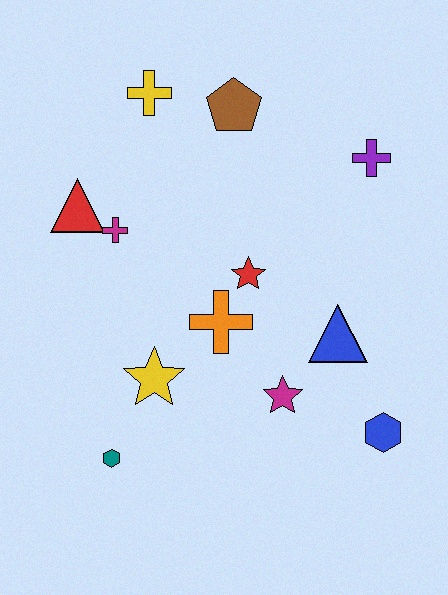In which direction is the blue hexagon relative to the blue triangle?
The blue hexagon is below the blue triangle.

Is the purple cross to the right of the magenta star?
Yes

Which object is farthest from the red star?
The teal hexagon is farthest from the red star.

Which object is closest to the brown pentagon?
The yellow cross is closest to the brown pentagon.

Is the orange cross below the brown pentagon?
Yes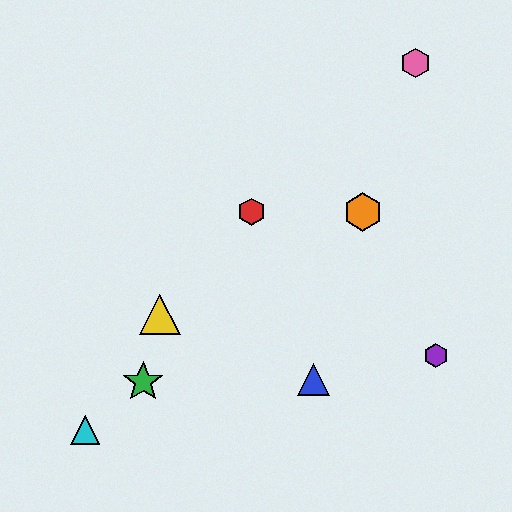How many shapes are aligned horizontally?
2 shapes (the red hexagon, the orange hexagon) are aligned horizontally.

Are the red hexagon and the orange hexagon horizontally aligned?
Yes, both are at y≈212.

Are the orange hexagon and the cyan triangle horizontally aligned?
No, the orange hexagon is at y≈212 and the cyan triangle is at y≈430.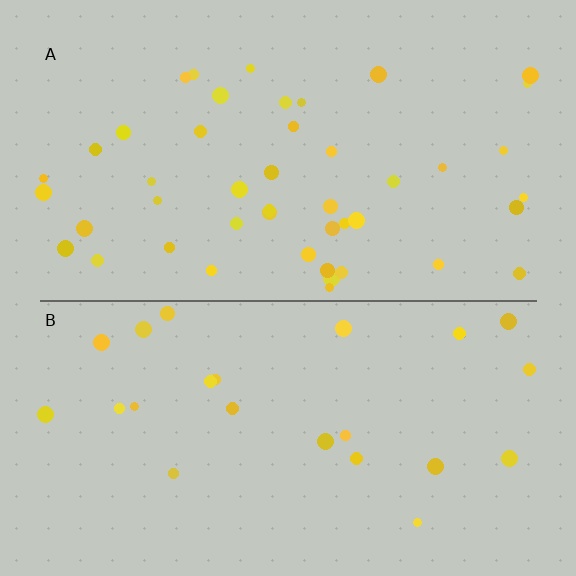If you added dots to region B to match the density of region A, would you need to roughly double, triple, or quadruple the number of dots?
Approximately double.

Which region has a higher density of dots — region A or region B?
A (the top).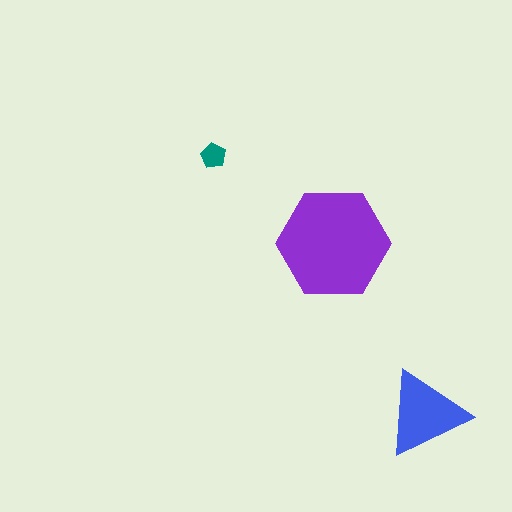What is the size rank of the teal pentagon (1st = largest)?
3rd.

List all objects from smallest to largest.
The teal pentagon, the blue triangle, the purple hexagon.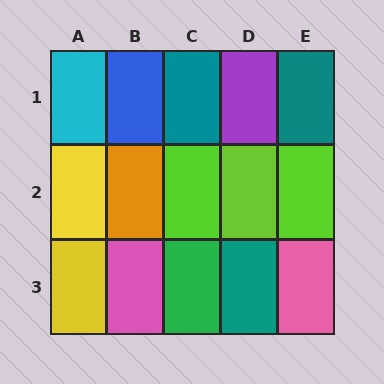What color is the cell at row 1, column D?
Purple.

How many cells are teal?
3 cells are teal.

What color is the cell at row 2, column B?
Orange.